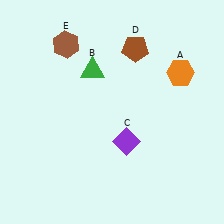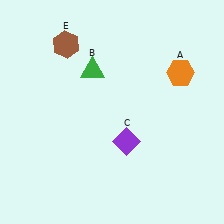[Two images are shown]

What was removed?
The brown pentagon (D) was removed in Image 2.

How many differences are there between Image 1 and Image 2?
There is 1 difference between the two images.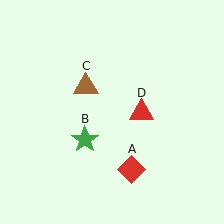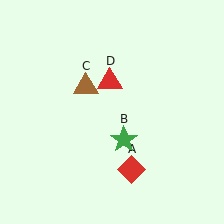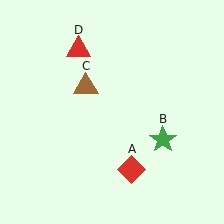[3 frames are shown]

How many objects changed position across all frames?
2 objects changed position: green star (object B), red triangle (object D).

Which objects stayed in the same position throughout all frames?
Red diamond (object A) and brown triangle (object C) remained stationary.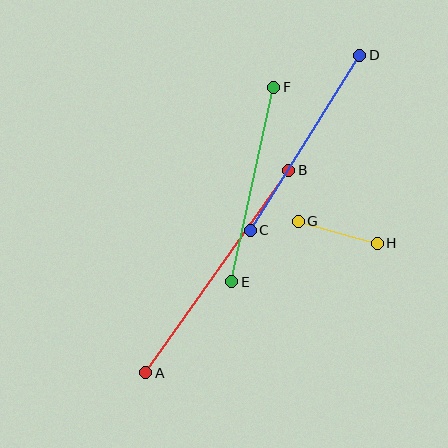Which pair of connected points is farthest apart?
Points A and B are farthest apart.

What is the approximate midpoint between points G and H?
The midpoint is at approximately (338, 232) pixels.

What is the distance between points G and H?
The distance is approximately 82 pixels.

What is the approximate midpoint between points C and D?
The midpoint is at approximately (305, 143) pixels.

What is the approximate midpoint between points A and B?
The midpoint is at approximately (217, 272) pixels.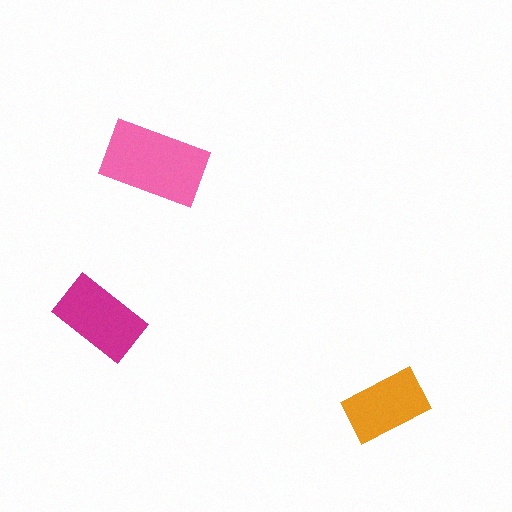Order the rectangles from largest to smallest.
the pink one, the magenta one, the orange one.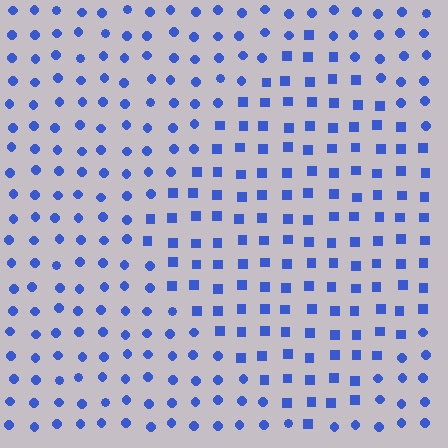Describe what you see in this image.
The image is filled with small blue elements arranged in a uniform grid. A diamond-shaped region contains squares, while the surrounding area contains circles. The boundary is defined purely by the change in element shape.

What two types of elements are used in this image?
The image uses squares inside the diamond region and circles outside it.